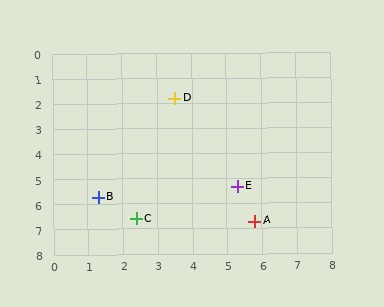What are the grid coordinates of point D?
Point D is at approximately (3.5, 1.8).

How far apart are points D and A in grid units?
Points D and A are about 5.4 grid units apart.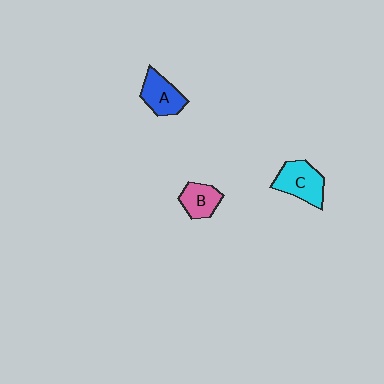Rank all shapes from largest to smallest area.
From largest to smallest: C (cyan), A (blue), B (pink).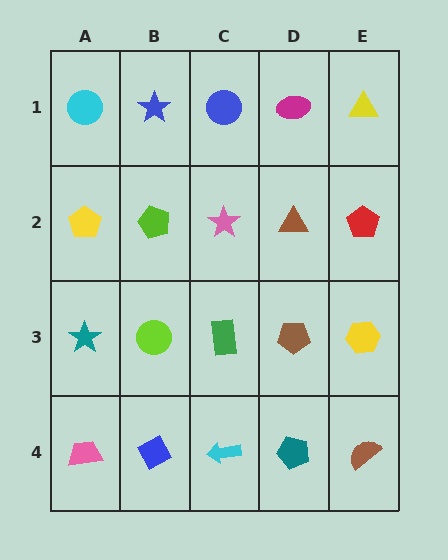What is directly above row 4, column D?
A brown pentagon.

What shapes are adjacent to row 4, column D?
A brown pentagon (row 3, column D), a cyan arrow (row 4, column C), a brown semicircle (row 4, column E).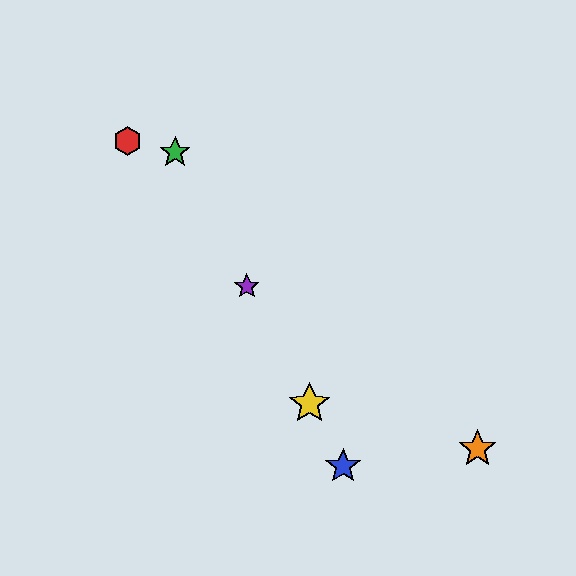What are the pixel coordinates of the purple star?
The purple star is at (247, 287).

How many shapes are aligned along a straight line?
4 shapes (the blue star, the green star, the yellow star, the purple star) are aligned along a straight line.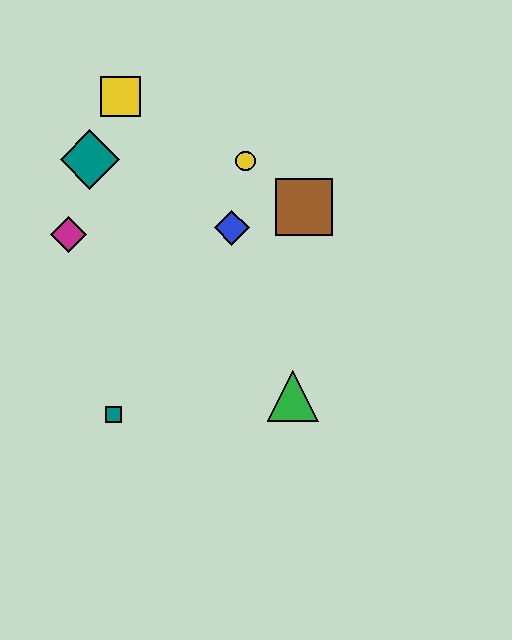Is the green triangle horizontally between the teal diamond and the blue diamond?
No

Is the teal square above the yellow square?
No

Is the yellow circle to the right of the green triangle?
No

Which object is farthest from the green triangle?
The yellow square is farthest from the green triangle.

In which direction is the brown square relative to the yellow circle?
The brown square is to the right of the yellow circle.